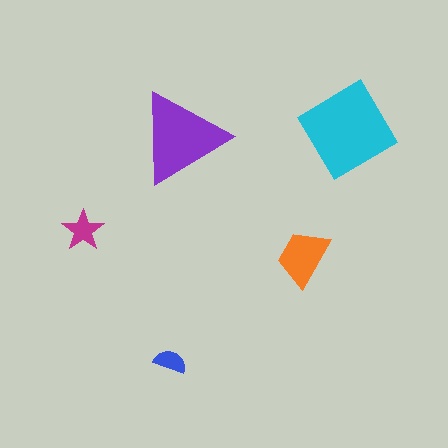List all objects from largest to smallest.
The cyan diamond, the purple triangle, the orange trapezoid, the magenta star, the blue semicircle.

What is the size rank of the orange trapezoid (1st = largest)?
3rd.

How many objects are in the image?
There are 5 objects in the image.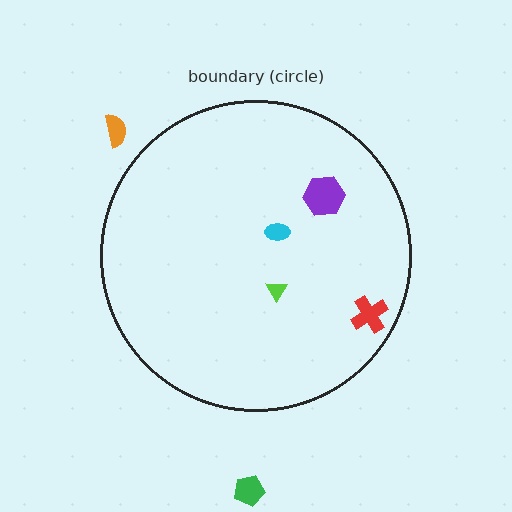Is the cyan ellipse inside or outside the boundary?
Inside.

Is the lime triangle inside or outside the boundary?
Inside.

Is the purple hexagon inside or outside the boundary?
Inside.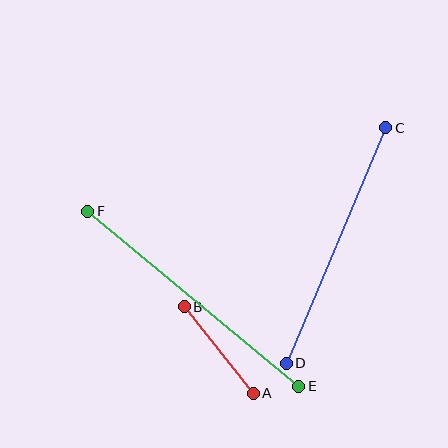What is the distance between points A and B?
The distance is approximately 111 pixels.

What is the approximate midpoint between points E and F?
The midpoint is at approximately (193, 299) pixels.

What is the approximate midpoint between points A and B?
The midpoint is at approximately (219, 350) pixels.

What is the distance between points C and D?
The distance is approximately 256 pixels.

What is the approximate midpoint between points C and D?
The midpoint is at approximately (336, 246) pixels.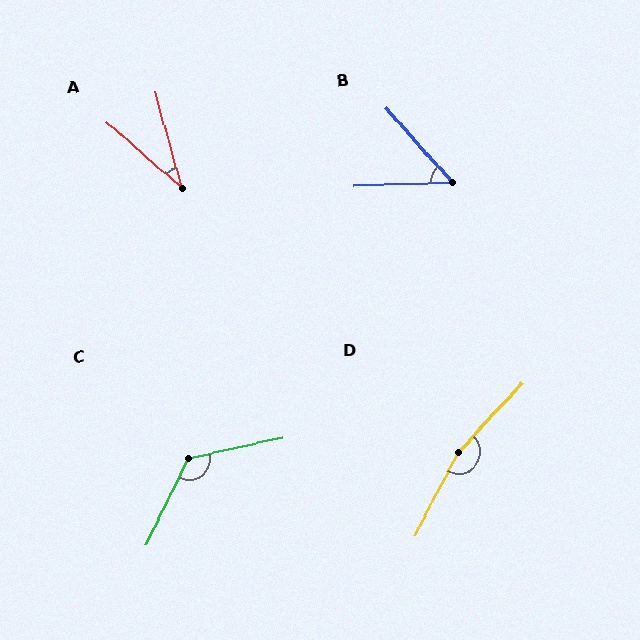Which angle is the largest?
D, at approximately 165 degrees.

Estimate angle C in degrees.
Approximately 128 degrees.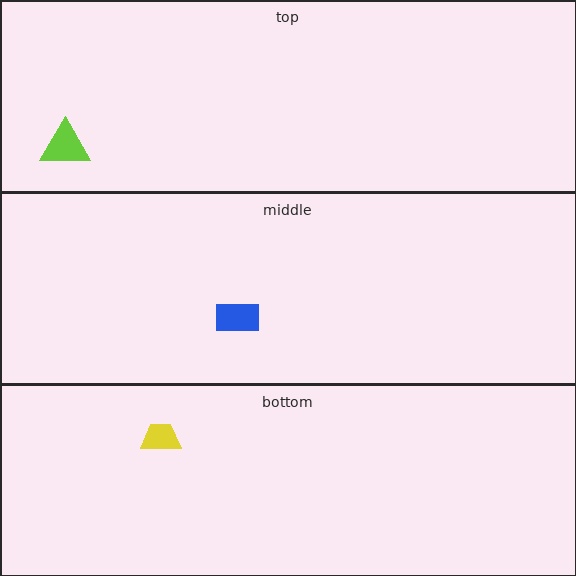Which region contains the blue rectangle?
The middle region.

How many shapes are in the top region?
1.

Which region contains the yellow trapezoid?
The bottom region.